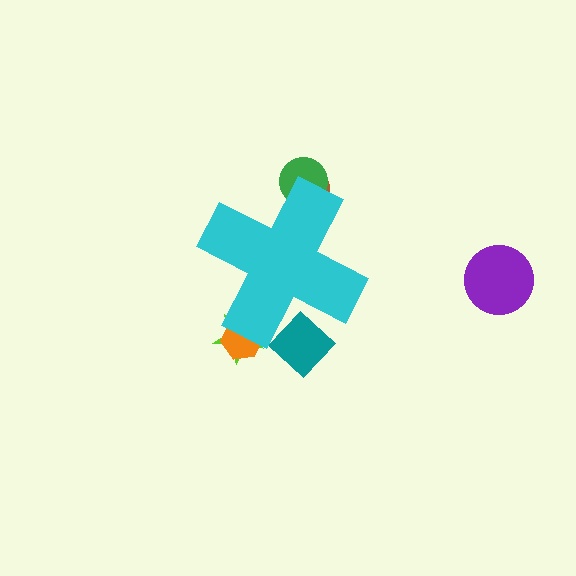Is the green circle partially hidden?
Yes, the green circle is partially hidden behind the cyan cross.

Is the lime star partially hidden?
Yes, the lime star is partially hidden behind the cyan cross.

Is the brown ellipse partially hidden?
Yes, the brown ellipse is partially hidden behind the cyan cross.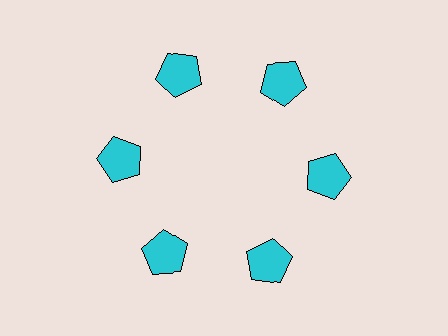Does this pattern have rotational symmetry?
Yes, this pattern has 6-fold rotational symmetry. It looks the same after rotating 60 degrees around the center.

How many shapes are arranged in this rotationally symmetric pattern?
There are 6 shapes, arranged in 6 groups of 1.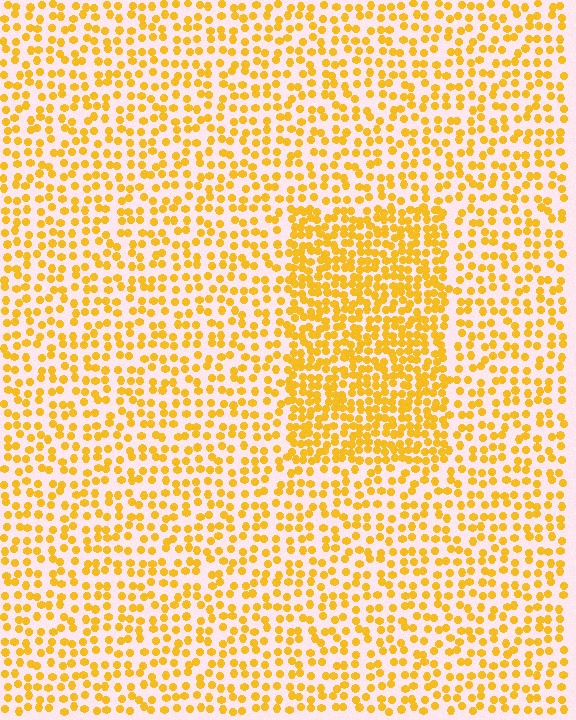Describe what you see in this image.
The image contains small yellow elements arranged at two different densities. A rectangle-shaped region is visible where the elements are more densely packed than the surrounding area.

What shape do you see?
I see a rectangle.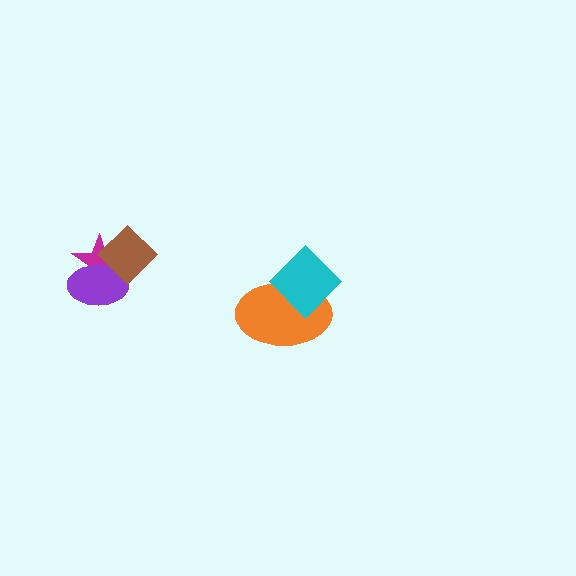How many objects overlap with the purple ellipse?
2 objects overlap with the purple ellipse.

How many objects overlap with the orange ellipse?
1 object overlaps with the orange ellipse.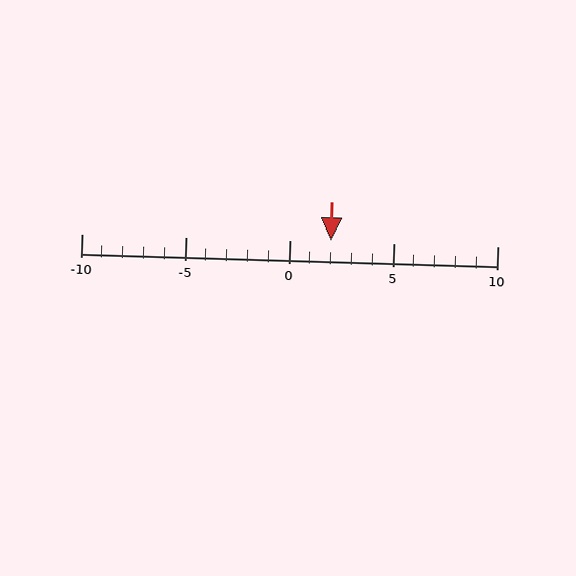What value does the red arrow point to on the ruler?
The red arrow points to approximately 2.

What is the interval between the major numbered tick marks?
The major tick marks are spaced 5 units apart.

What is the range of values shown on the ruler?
The ruler shows values from -10 to 10.